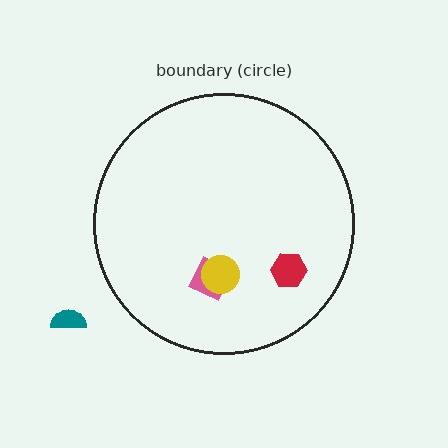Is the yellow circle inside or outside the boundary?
Inside.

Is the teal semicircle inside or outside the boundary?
Outside.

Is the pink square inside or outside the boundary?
Inside.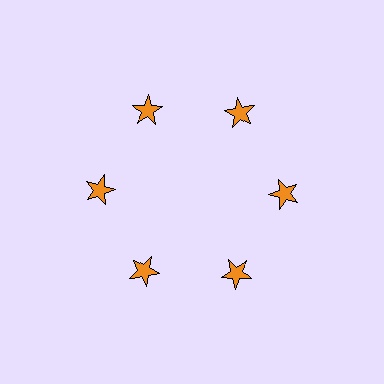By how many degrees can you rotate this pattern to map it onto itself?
The pattern maps onto itself every 60 degrees of rotation.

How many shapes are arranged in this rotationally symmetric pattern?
There are 6 shapes, arranged in 6 groups of 1.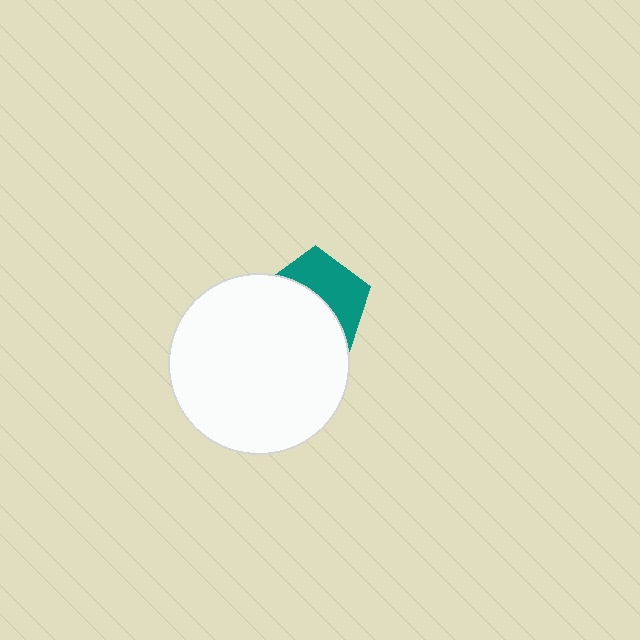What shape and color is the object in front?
The object in front is a white circle.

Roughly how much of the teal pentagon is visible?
A small part of it is visible (roughly 45%).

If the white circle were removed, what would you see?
You would see the complete teal pentagon.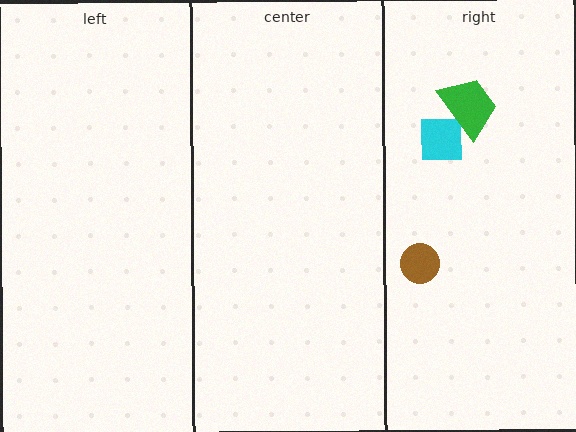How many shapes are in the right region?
3.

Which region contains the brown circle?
The right region.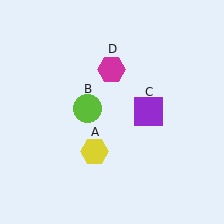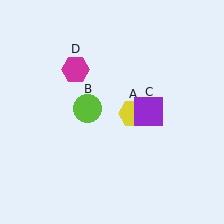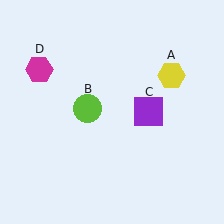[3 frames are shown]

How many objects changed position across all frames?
2 objects changed position: yellow hexagon (object A), magenta hexagon (object D).